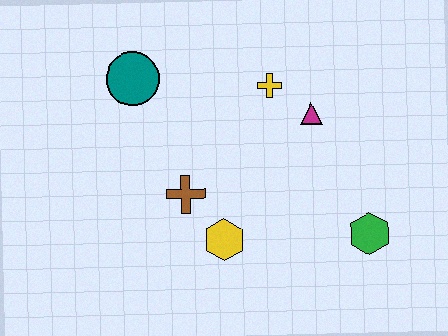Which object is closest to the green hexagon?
The magenta triangle is closest to the green hexagon.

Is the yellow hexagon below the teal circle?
Yes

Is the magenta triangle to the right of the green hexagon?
No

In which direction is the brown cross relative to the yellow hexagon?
The brown cross is above the yellow hexagon.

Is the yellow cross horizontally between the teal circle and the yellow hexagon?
No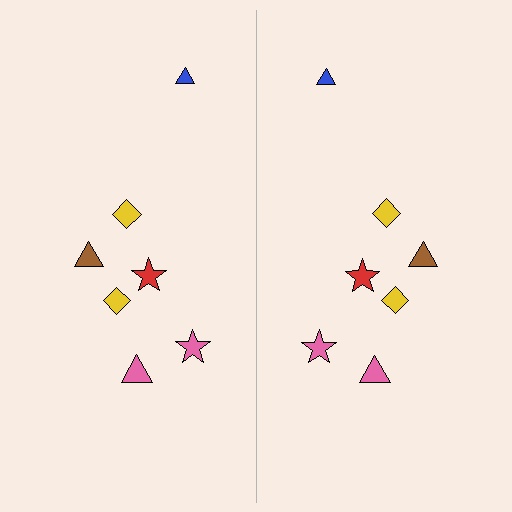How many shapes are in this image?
There are 14 shapes in this image.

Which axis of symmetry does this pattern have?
The pattern has a vertical axis of symmetry running through the center of the image.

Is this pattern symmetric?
Yes, this pattern has bilateral (reflection) symmetry.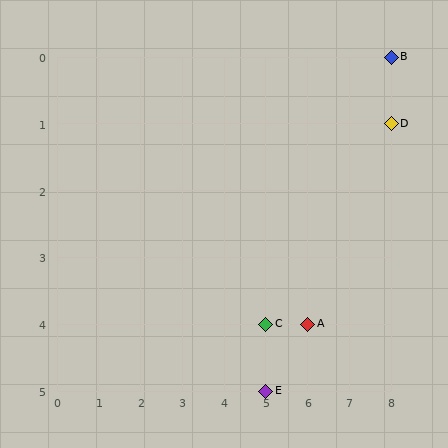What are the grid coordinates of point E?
Point E is at grid coordinates (5, 5).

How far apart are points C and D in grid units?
Points C and D are 3 columns and 3 rows apart (about 4.2 grid units diagonally).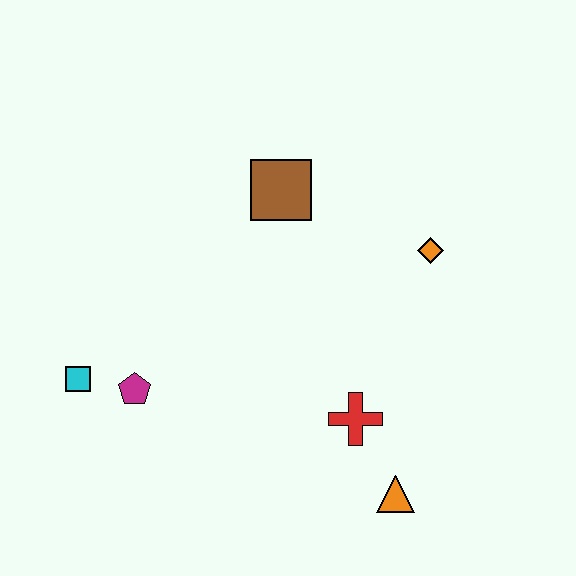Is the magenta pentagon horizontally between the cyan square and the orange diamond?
Yes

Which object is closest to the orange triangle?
The red cross is closest to the orange triangle.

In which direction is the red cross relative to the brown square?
The red cross is below the brown square.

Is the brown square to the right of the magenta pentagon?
Yes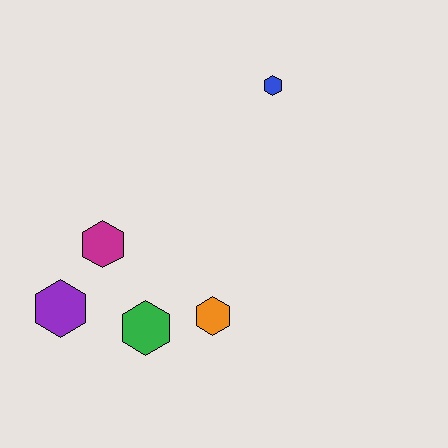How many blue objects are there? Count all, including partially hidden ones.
There is 1 blue object.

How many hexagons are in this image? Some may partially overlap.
There are 5 hexagons.